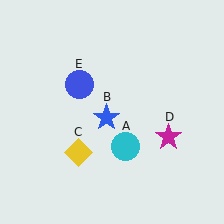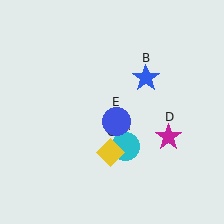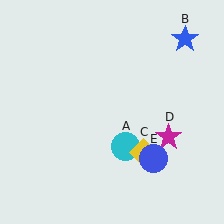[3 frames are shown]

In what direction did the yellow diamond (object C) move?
The yellow diamond (object C) moved right.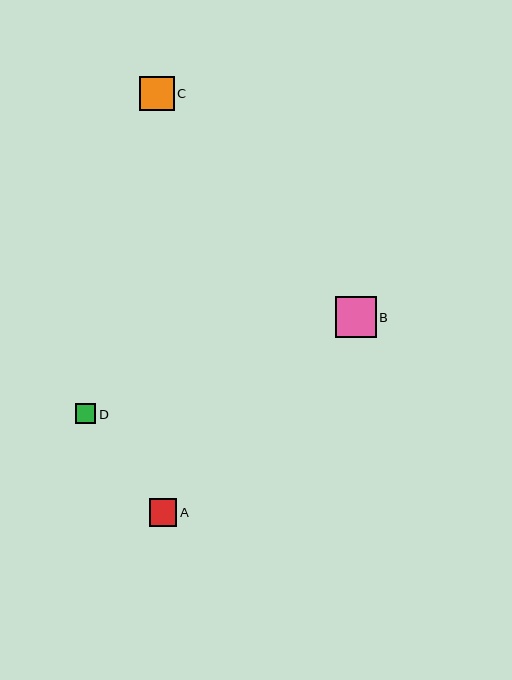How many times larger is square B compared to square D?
Square B is approximately 2.0 times the size of square D.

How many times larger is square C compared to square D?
Square C is approximately 1.7 times the size of square D.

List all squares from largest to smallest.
From largest to smallest: B, C, A, D.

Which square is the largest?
Square B is the largest with a size of approximately 41 pixels.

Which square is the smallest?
Square D is the smallest with a size of approximately 20 pixels.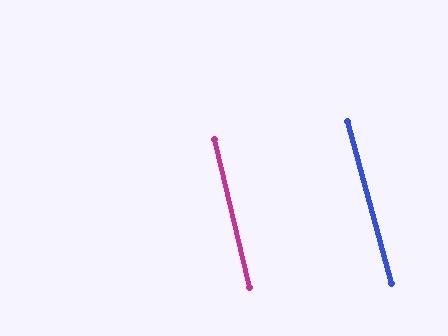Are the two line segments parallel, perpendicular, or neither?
Parallel — their directions differ by only 1.7°.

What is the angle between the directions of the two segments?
Approximately 2 degrees.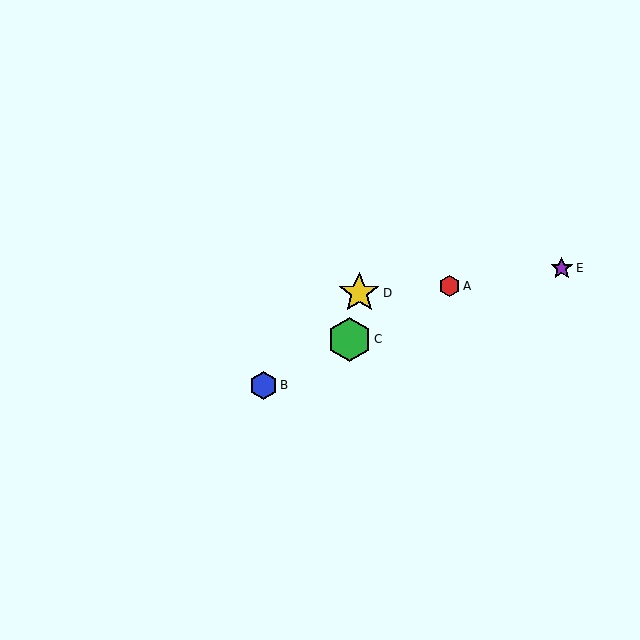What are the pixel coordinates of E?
Object E is at (562, 268).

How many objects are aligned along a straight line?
3 objects (A, B, C) are aligned along a straight line.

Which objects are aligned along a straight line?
Objects A, B, C are aligned along a straight line.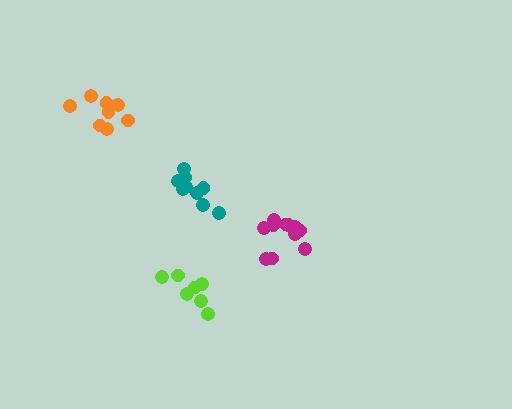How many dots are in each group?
Group 1: 9 dots, Group 2: 11 dots, Group 3: 7 dots, Group 4: 8 dots (35 total).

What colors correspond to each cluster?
The clusters are colored: teal, magenta, lime, orange.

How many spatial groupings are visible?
There are 4 spatial groupings.